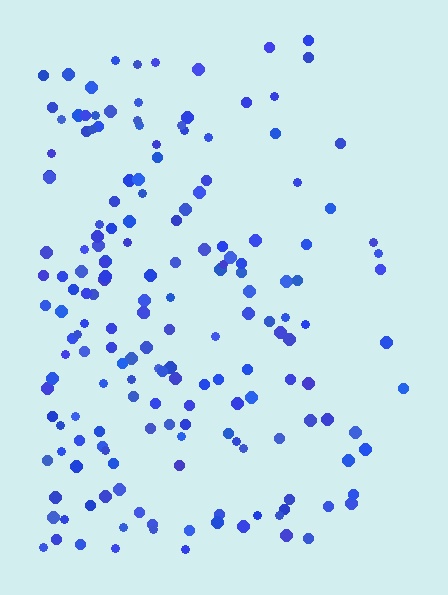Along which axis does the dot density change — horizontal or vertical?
Horizontal.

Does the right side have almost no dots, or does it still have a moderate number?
Still a moderate number, just noticeably fewer than the left.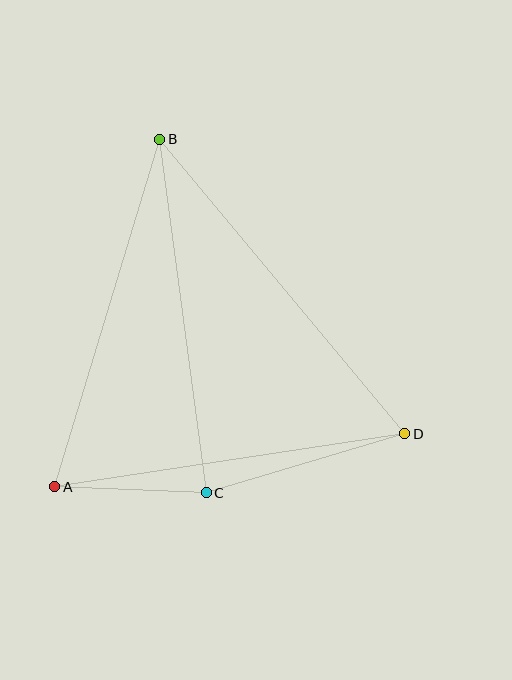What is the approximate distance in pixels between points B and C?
The distance between B and C is approximately 356 pixels.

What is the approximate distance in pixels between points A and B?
The distance between A and B is approximately 363 pixels.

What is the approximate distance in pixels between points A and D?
The distance between A and D is approximately 354 pixels.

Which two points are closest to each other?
Points A and C are closest to each other.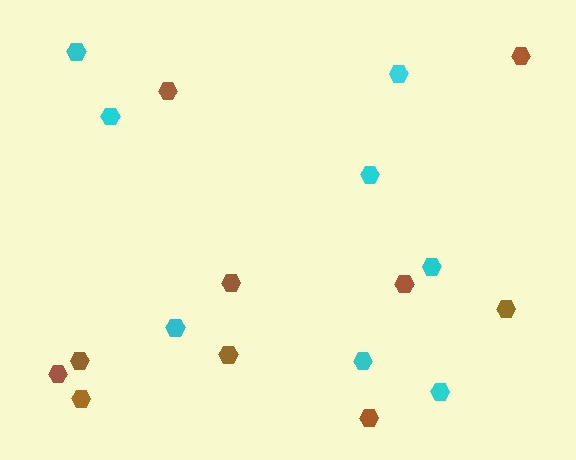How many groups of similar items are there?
There are 2 groups: one group of cyan hexagons (8) and one group of brown hexagons (10).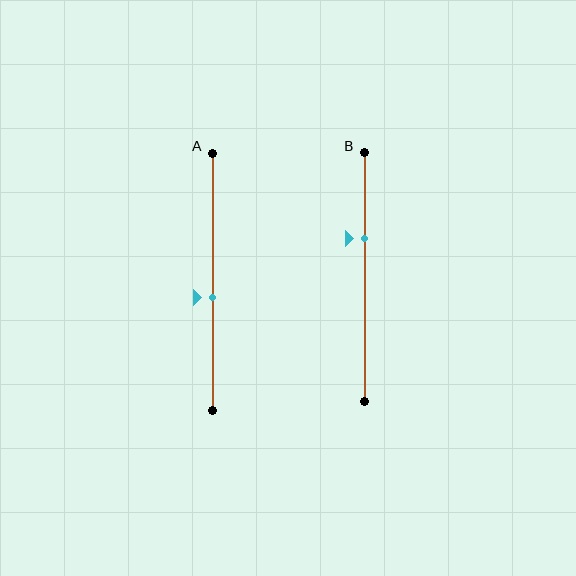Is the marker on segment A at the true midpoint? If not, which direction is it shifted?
No, the marker on segment A is shifted downward by about 6% of the segment length.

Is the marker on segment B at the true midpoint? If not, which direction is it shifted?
No, the marker on segment B is shifted upward by about 16% of the segment length.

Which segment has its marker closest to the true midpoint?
Segment A has its marker closest to the true midpoint.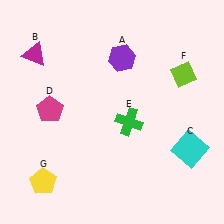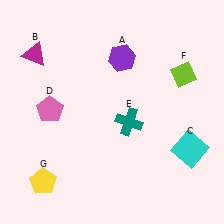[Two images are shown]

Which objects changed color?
D changed from magenta to pink. E changed from green to teal.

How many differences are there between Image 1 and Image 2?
There are 2 differences between the two images.